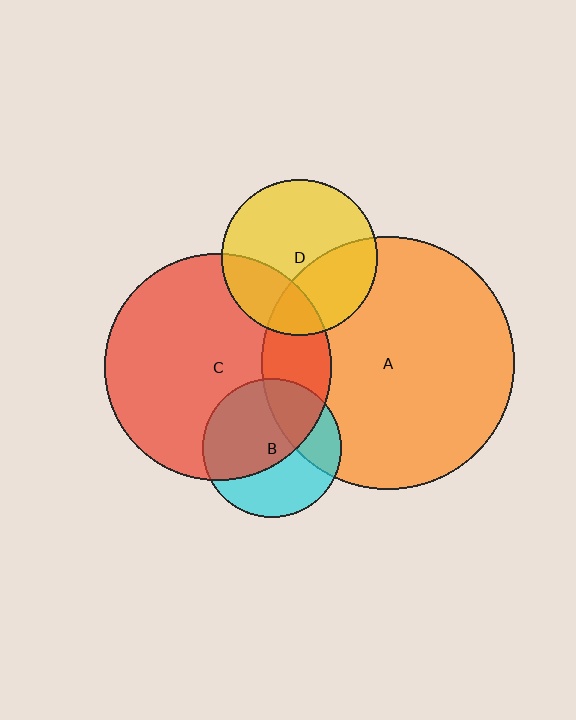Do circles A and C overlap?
Yes.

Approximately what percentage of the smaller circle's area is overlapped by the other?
Approximately 20%.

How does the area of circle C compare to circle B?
Approximately 2.7 times.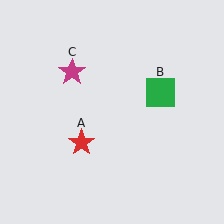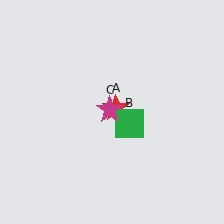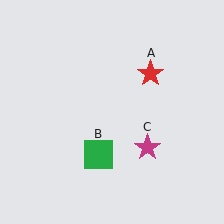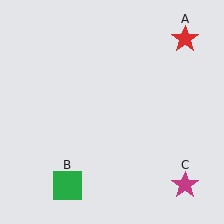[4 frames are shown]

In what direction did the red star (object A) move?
The red star (object A) moved up and to the right.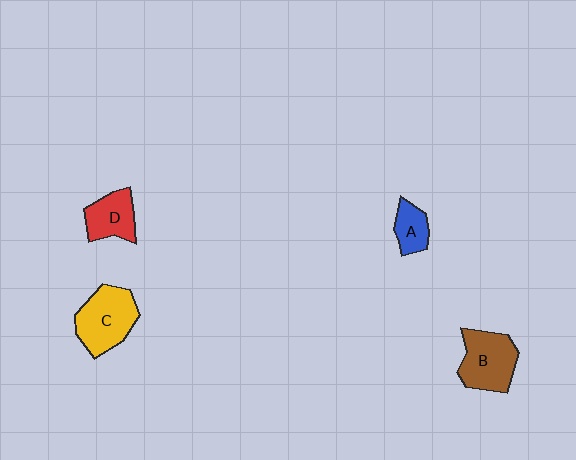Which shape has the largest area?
Shape C (yellow).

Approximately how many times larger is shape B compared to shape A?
Approximately 2.0 times.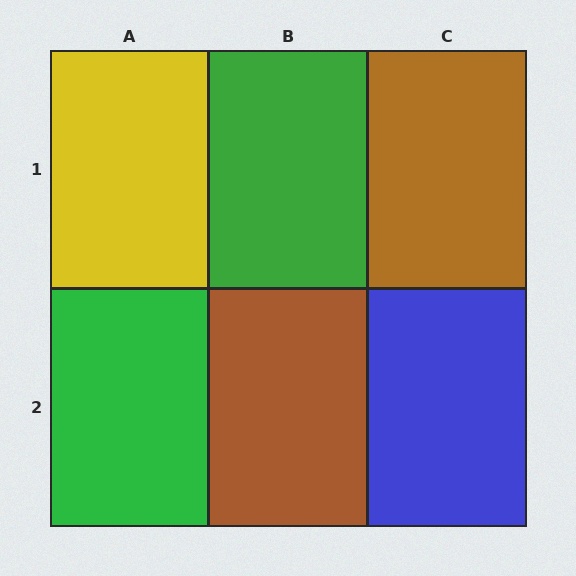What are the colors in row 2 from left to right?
Green, brown, blue.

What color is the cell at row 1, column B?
Green.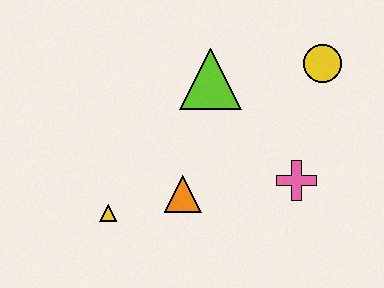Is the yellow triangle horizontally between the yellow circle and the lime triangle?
No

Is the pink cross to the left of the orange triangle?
No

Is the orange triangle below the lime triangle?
Yes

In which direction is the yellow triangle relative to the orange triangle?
The yellow triangle is to the left of the orange triangle.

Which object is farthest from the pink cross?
The yellow triangle is farthest from the pink cross.